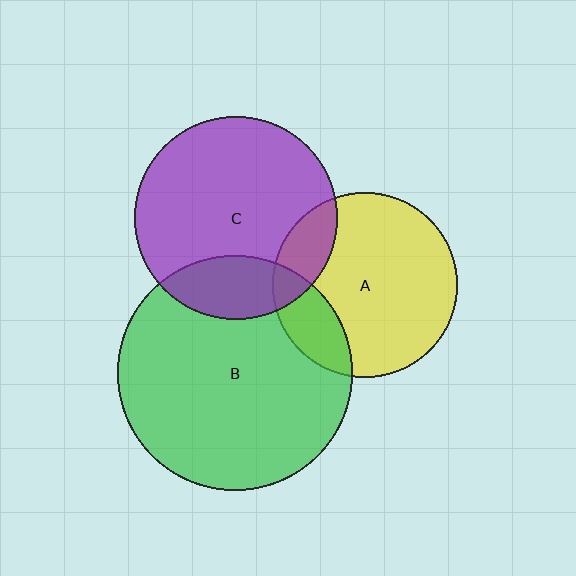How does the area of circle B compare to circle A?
Approximately 1.6 times.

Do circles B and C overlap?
Yes.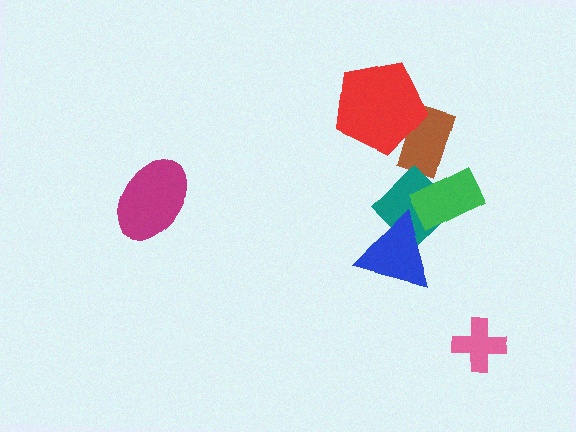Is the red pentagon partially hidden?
No, no other shape covers it.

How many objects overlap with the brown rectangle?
2 objects overlap with the brown rectangle.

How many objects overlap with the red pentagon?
1 object overlaps with the red pentagon.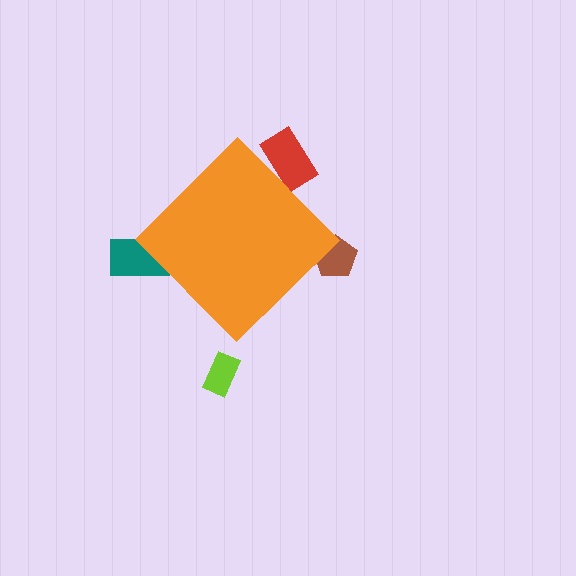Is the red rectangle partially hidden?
Yes, the red rectangle is partially hidden behind the orange diamond.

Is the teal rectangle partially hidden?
Yes, the teal rectangle is partially hidden behind the orange diamond.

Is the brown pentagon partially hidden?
Yes, the brown pentagon is partially hidden behind the orange diamond.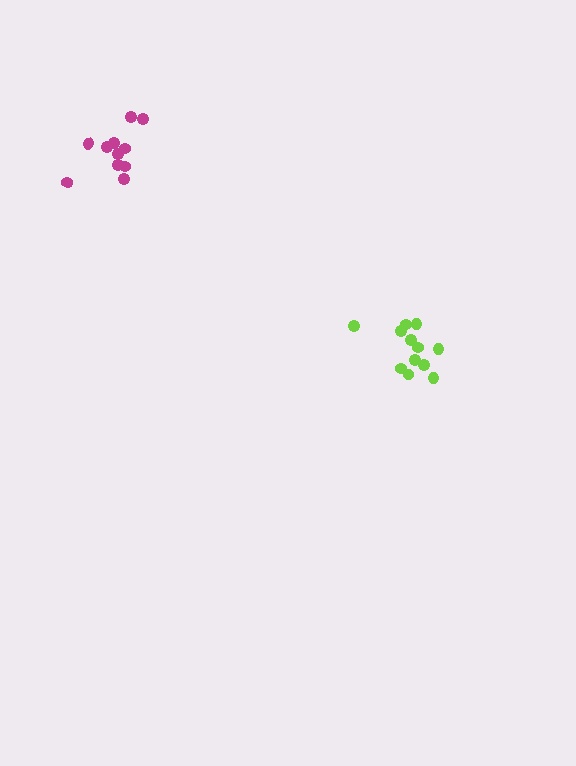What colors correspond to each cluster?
The clusters are colored: lime, magenta.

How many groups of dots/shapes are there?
There are 2 groups.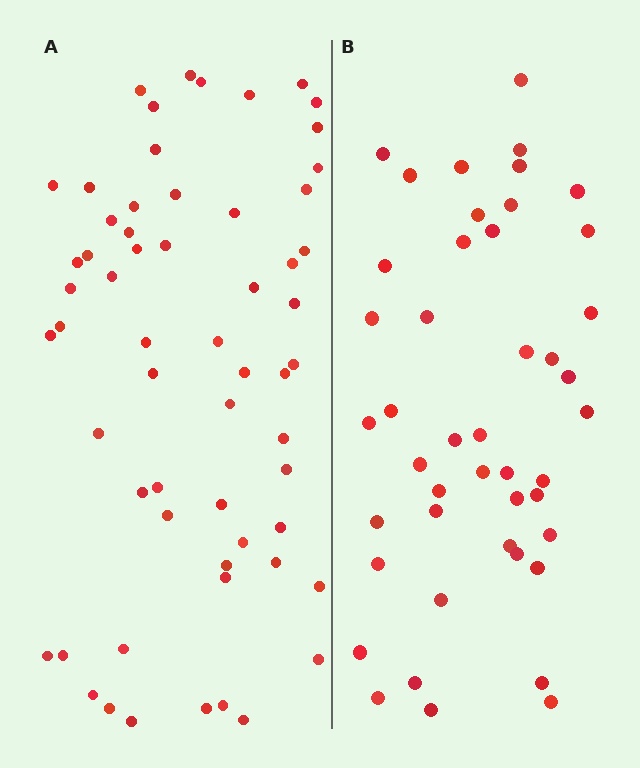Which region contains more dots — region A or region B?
Region A (the left region) has more dots.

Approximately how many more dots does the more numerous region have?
Region A has approximately 15 more dots than region B.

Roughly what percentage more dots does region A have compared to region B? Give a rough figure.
About 35% more.